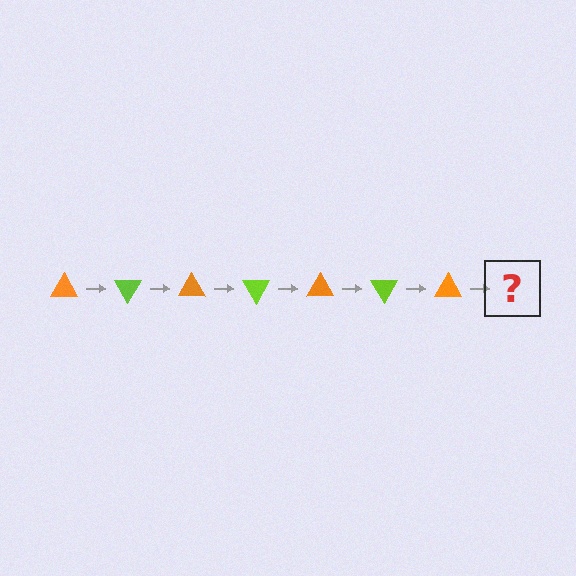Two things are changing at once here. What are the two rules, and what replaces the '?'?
The two rules are that it rotates 60 degrees each step and the color cycles through orange and lime. The '?' should be a lime triangle, rotated 420 degrees from the start.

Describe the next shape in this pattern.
It should be a lime triangle, rotated 420 degrees from the start.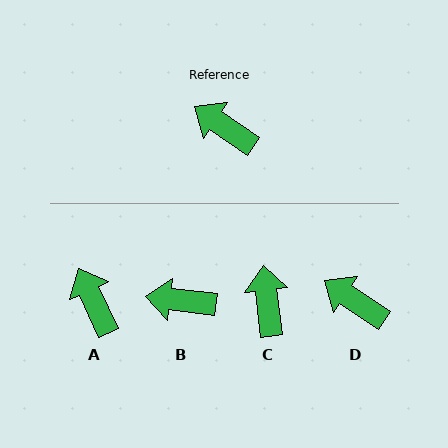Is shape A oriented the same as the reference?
No, it is off by about 31 degrees.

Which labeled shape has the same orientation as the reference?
D.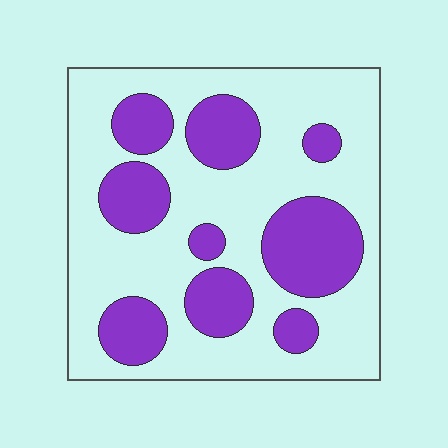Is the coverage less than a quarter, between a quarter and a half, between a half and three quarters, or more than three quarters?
Between a quarter and a half.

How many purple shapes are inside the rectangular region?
9.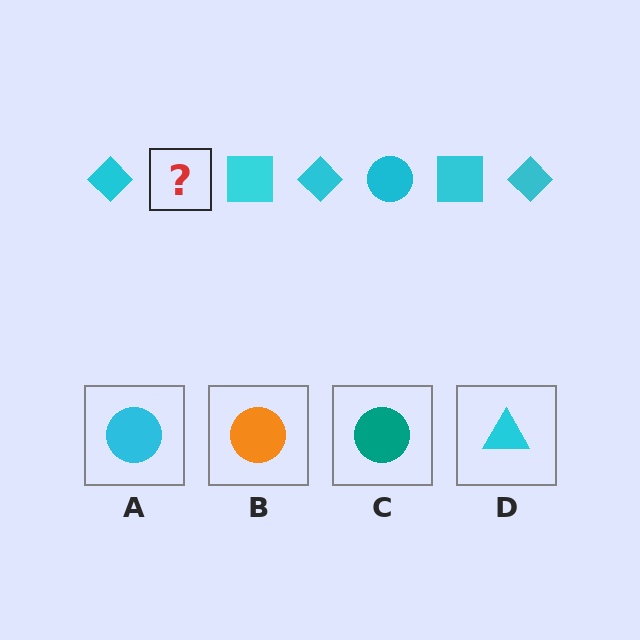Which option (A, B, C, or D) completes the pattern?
A.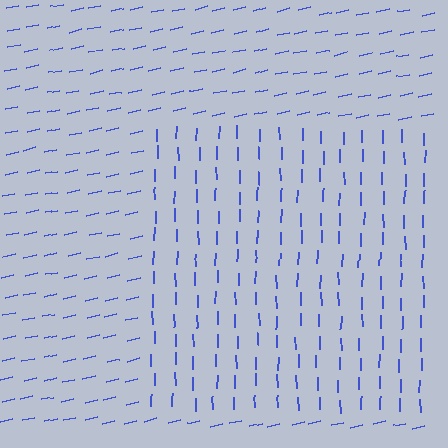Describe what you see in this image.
The image is filled with small blue line segments. A rectangle region in the image has lines oriented differently from the surrounding lines, creating a visible texture boundary.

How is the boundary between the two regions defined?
The boundary is defined purely by a change in line orientation (approximately 77 degrees difference). All lines are the same color and thickness.